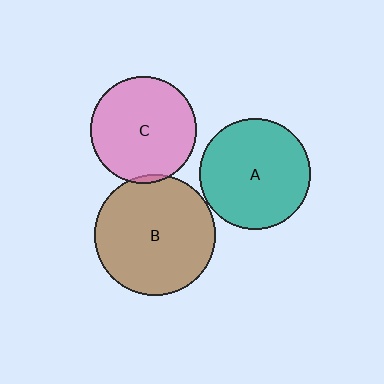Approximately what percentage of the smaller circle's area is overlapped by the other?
Approximately 5%.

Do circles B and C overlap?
Yes.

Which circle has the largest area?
Circle B (brown).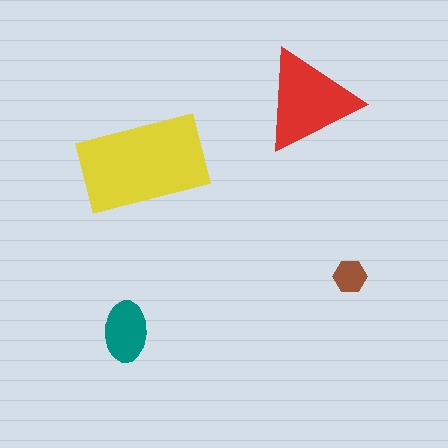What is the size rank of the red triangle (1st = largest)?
2nd.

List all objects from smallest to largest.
The brown hexagon, the teal ellipse, the red triangle, the yellow rectangle.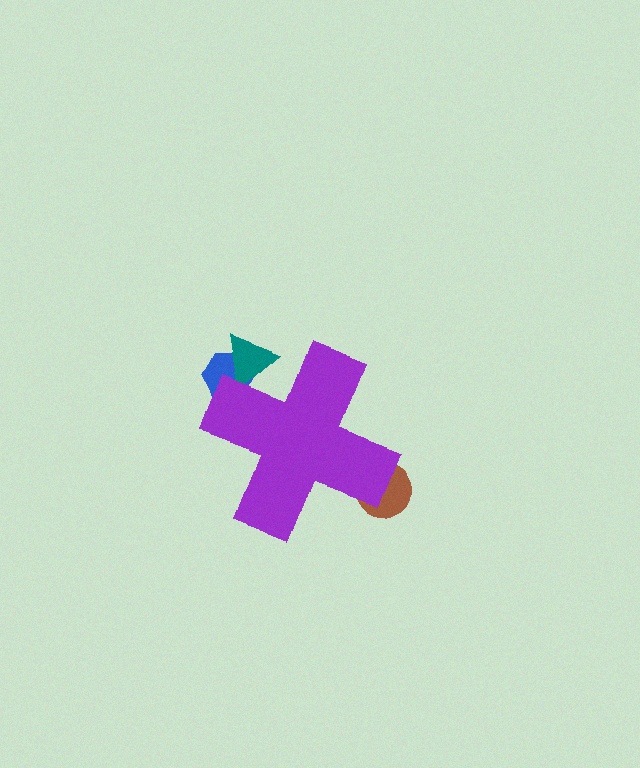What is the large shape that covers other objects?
A purple cross.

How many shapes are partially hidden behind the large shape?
3 shapes are partially hidden.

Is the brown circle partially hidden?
Yes, the brown circle is partially hidden behind the purple cross.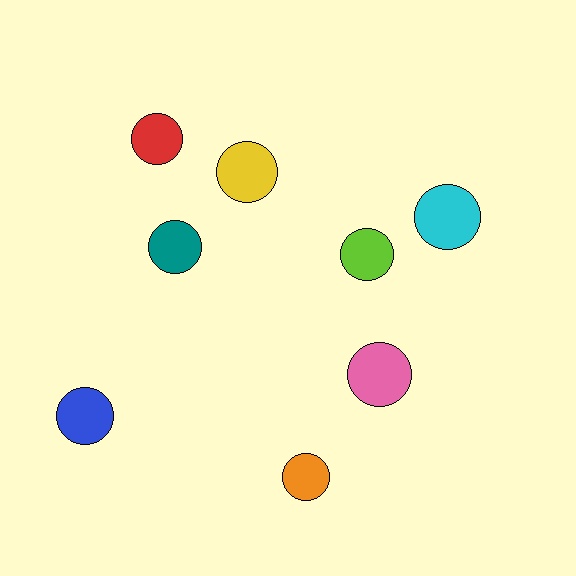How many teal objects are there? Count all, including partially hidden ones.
There is 1 teal object.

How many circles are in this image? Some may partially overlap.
There are 8 circles.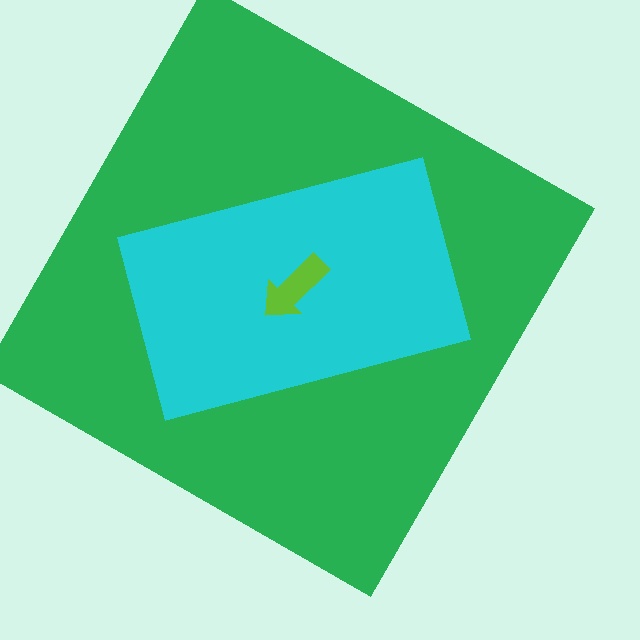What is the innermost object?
The lime arrow.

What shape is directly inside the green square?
The cyan rectangle.